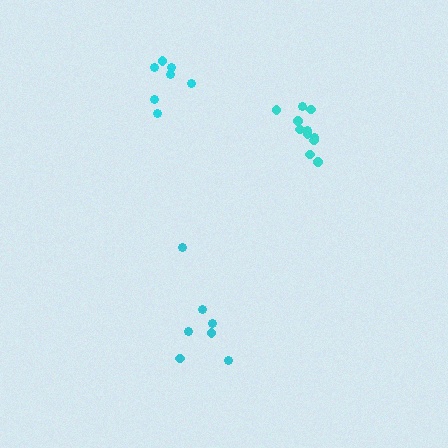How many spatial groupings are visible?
There are 3 spatial groupings.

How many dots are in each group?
Group 1: 7 dots, Group 2: 11 dots, Group 3: 7 dots (25 total).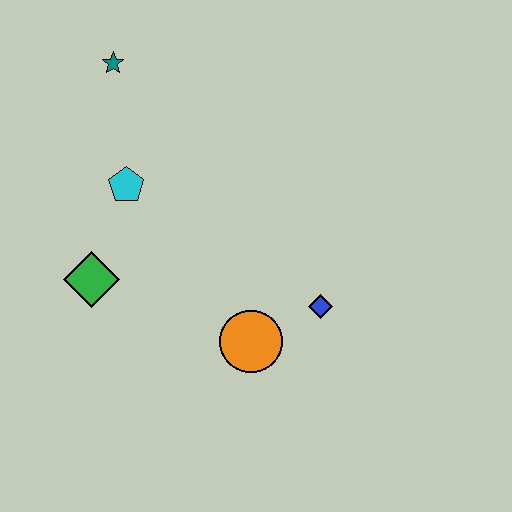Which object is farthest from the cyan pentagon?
The blue diamond is farthest from the cyan pentagon.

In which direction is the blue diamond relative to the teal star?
The blue diamond is below the teal star.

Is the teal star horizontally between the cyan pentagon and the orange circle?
No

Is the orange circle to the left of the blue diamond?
Yes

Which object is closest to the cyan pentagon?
The green diamond is closest to the cyan pentagon.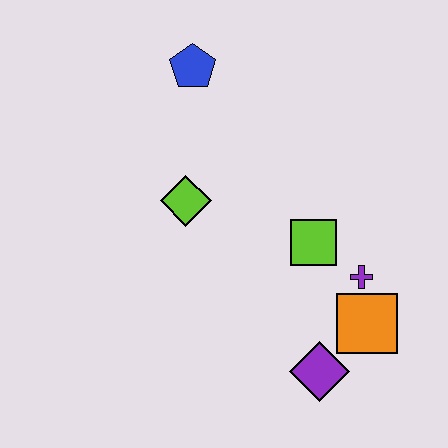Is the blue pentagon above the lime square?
Yes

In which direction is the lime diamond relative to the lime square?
The lime diamond is to the left of the lime square.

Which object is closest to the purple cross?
The orange square is closest to the purple cross.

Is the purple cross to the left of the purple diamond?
No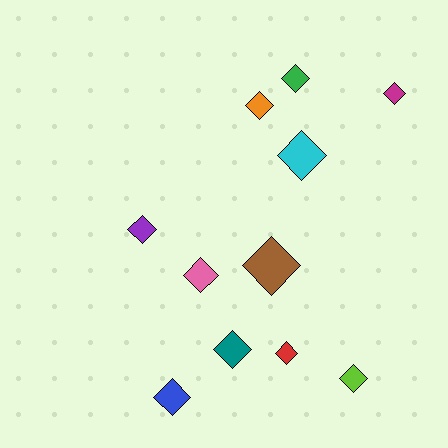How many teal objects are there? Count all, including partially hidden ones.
There is 1 teal object.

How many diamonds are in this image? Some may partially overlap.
There are 11 diamonds.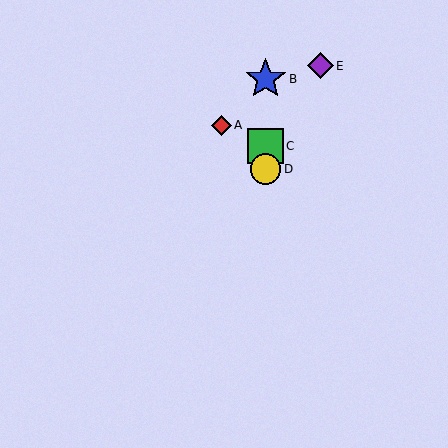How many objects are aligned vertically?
3 objects (B, C, D) are aligned vertically.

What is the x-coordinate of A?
Object A is at x≈221.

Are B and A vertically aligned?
No, B is at x≈266 and A is at x≈221.